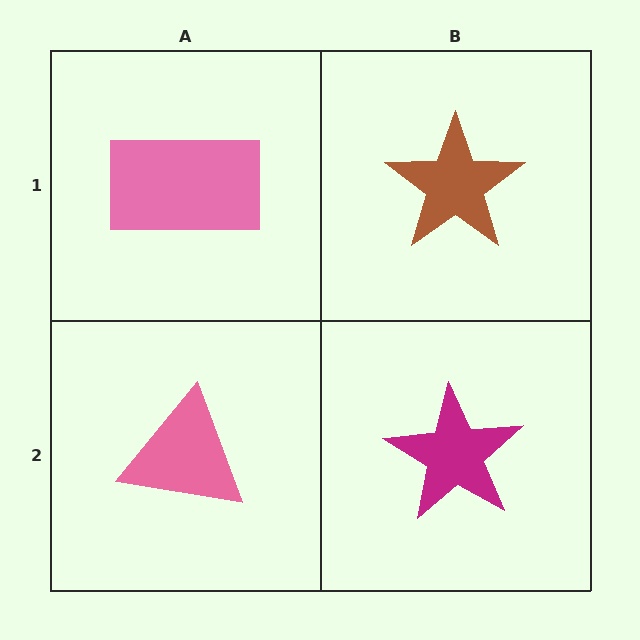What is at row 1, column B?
A brown star.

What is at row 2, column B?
A magenta star.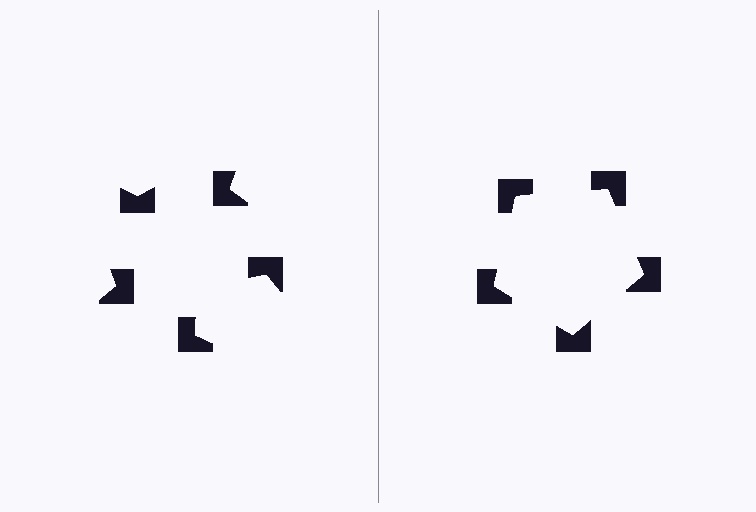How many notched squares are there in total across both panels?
10 — 5 on each side.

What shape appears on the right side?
An illusory pentagon.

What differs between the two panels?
The notched squares are positioned identically on both sides; only the wedge orientations differ. On the right they align to a pentagon; on the left they are misaligned.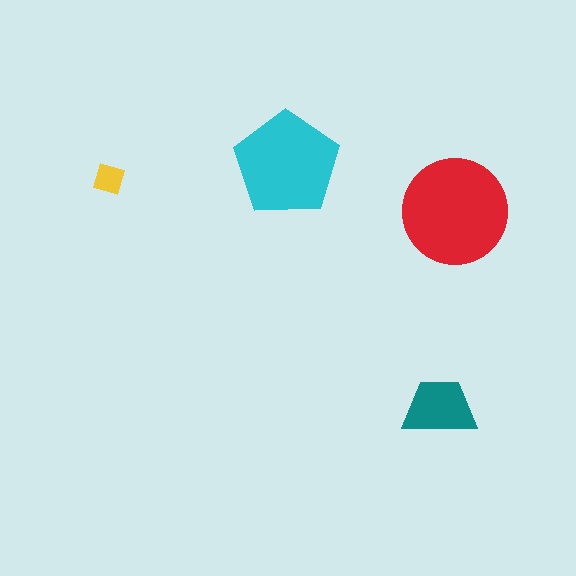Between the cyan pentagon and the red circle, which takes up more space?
The red circle.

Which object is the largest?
The red circle.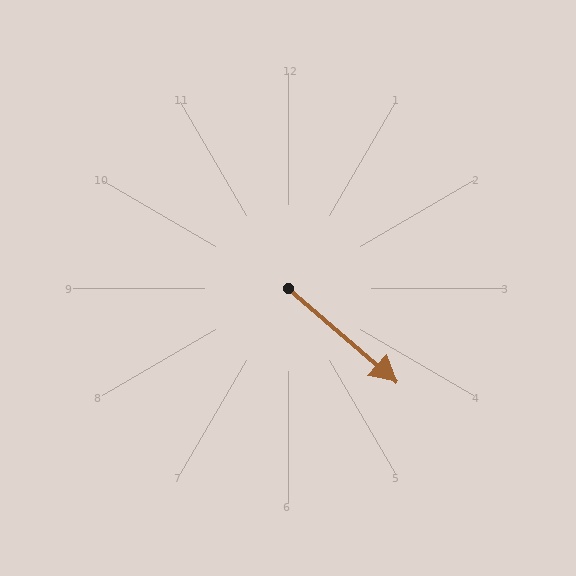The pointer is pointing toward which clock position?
Roughly 4 o'clock.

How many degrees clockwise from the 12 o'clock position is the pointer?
Approximately 131 degrees.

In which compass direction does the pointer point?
Southeast.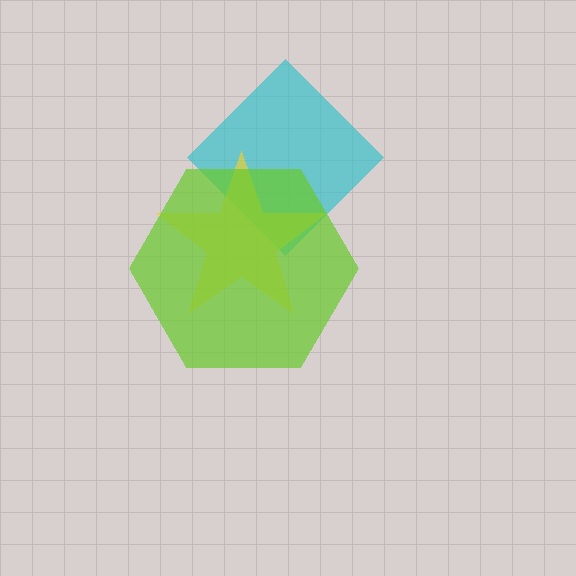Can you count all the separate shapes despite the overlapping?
Yes, there are 3 separate shapes.